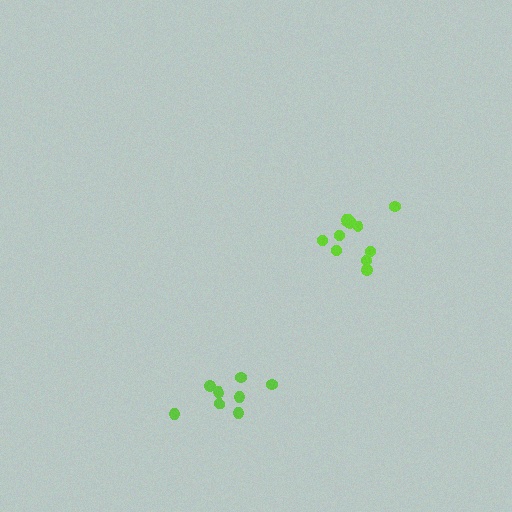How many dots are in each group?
Group 1: 8 dots, Group 2: 11 dots (19 total).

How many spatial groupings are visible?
There are 2 spatial groupings.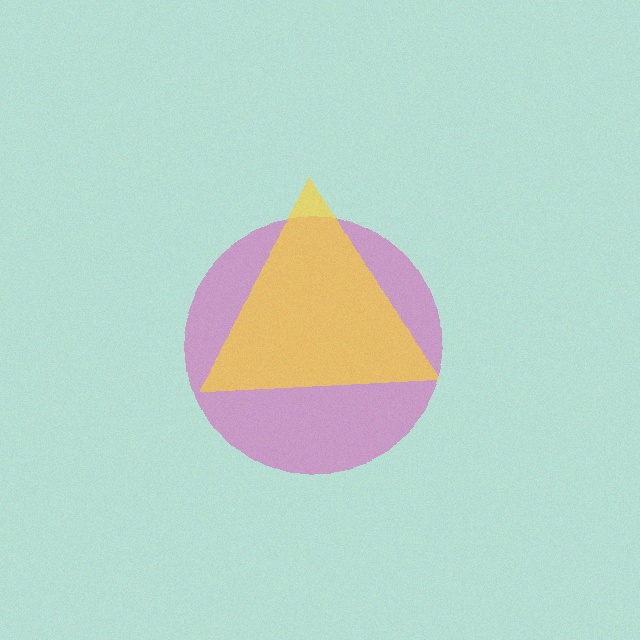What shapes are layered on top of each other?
The layered shapes are: a pink circle, a yellow triangle.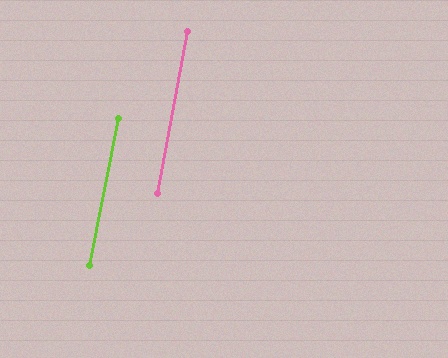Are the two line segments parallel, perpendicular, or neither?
Parallel — their directions differ by only 1.3°.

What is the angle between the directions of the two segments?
Approximately 1 degree.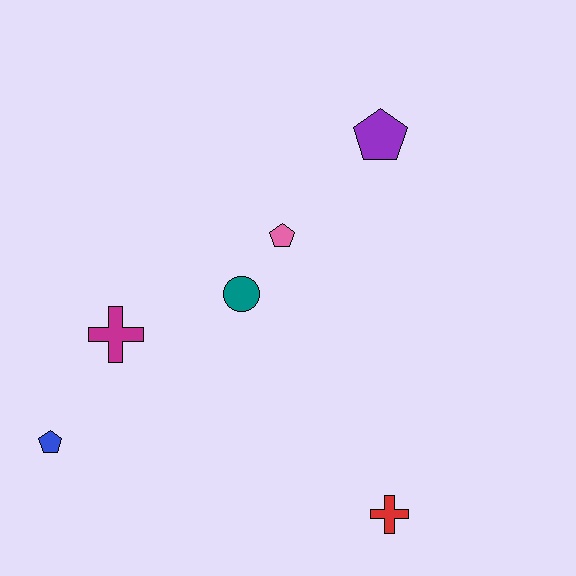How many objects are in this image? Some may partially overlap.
There are 6 objects.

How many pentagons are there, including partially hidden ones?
There are 3 pentagons.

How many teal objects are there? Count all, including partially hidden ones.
There is 1 teal object.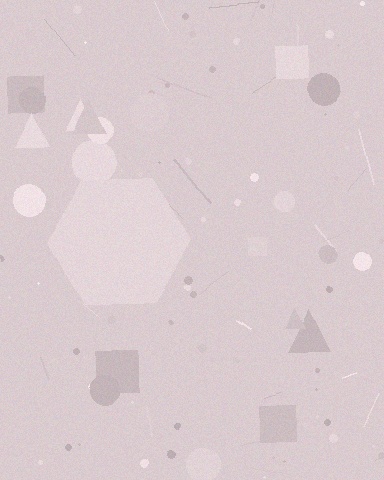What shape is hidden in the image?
A hexagon is hidden in the image.